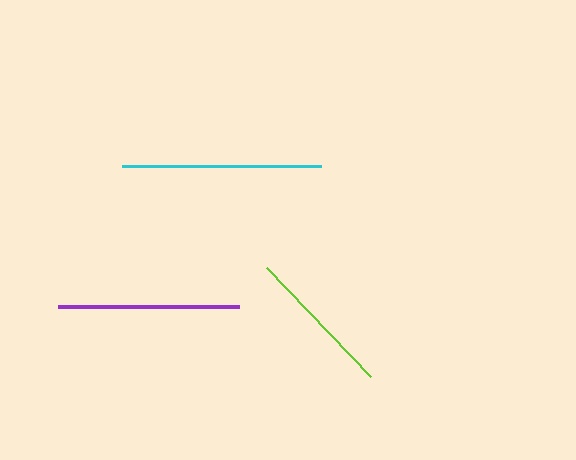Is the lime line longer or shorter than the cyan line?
The cyan line is longer than the lime line.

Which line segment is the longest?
The cyan line is the longest at approximately 199 pixels.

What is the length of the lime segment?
The lime segment is approximately 150 pixels long.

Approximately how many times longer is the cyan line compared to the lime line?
The cyan line is approximately 1.3 times the length of the lime line.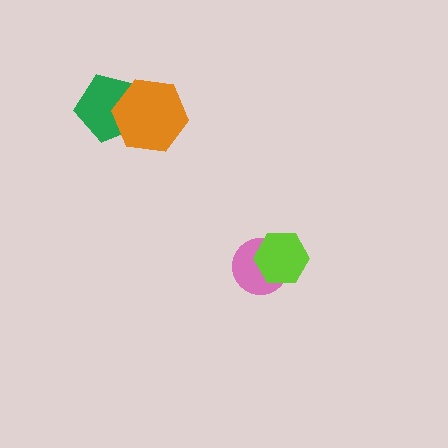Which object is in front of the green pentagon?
The orange hexagon is in front of the green pentagon.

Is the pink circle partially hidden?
Yes, it is partially covered by another shape.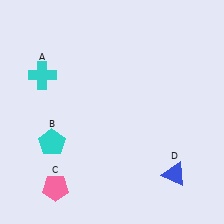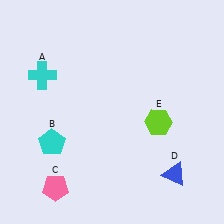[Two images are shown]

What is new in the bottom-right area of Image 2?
A lime hexagon (E) was added in the bottom-right area of Image 2.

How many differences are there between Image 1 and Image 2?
There is 1 difference between the two images.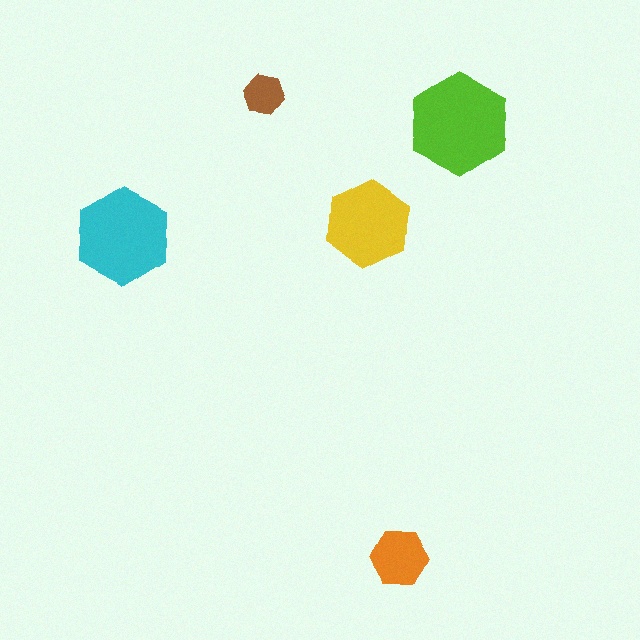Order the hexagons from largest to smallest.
the lime one, the cyan one, the yellow one, the orange one, the brown one.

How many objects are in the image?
There are 5 objects in the image.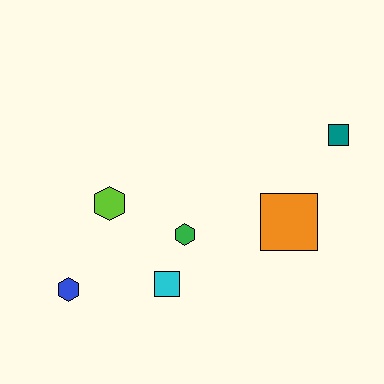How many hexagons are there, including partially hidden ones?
There are 3 hexagons.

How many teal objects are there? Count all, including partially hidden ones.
There is 1 teal object.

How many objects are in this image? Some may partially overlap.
There are 6 objects.